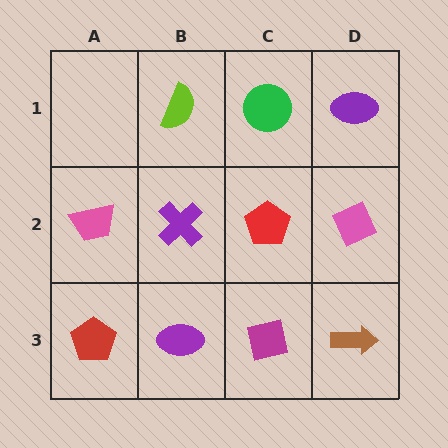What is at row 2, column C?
A red pentagon.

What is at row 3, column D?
A brown arrow.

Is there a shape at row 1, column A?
No, that cell is empty.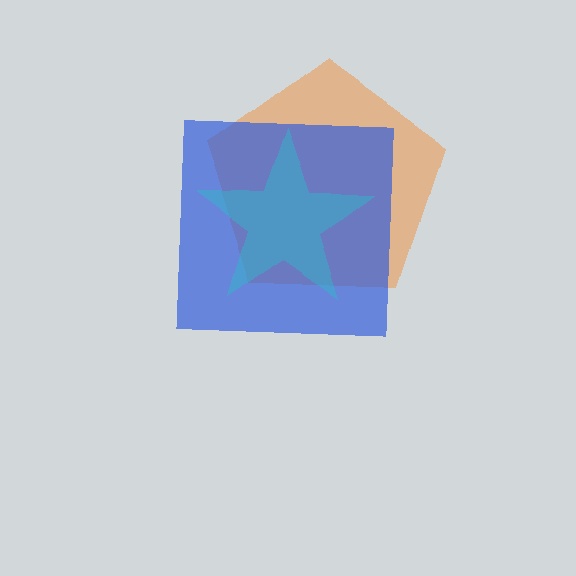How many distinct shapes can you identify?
There are 3 distinct shapes: an orange pentagon, a blue square, a cyan star.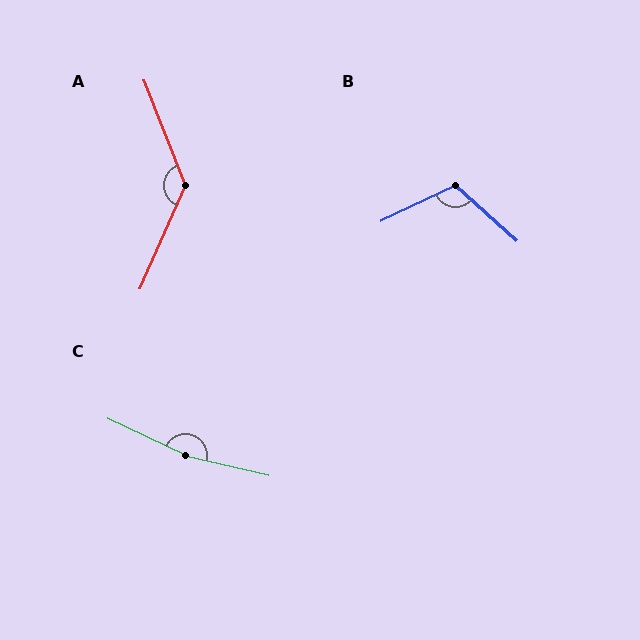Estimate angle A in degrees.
Approximately 135 degrees.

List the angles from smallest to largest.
B (112°), A (135°), C (168°).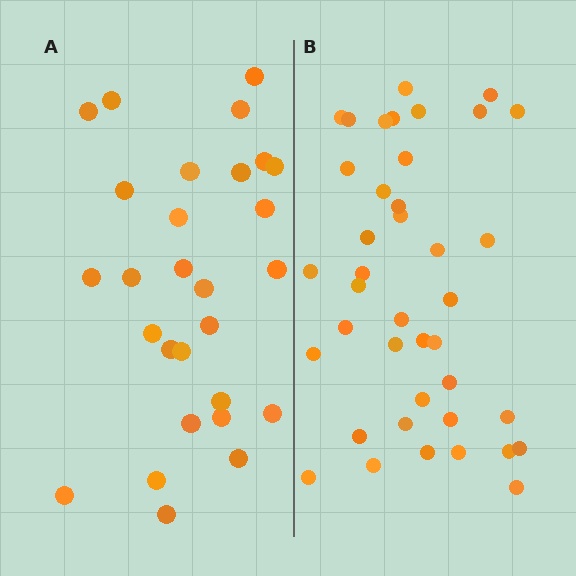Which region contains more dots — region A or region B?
Region B (the right region) has more dots.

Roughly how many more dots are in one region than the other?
Region B has roughly 12 or so more dots than region A.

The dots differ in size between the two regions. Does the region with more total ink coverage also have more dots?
No. Region A has more total ink coverage because its dots are larger, but region B actually contains more individual dots. Total area can be misleading — the number of items is what matters here.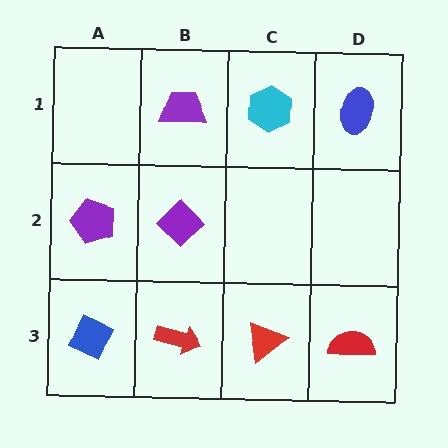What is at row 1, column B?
A purple trapezoid.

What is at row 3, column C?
A red triangle.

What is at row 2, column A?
A purple pentagon.